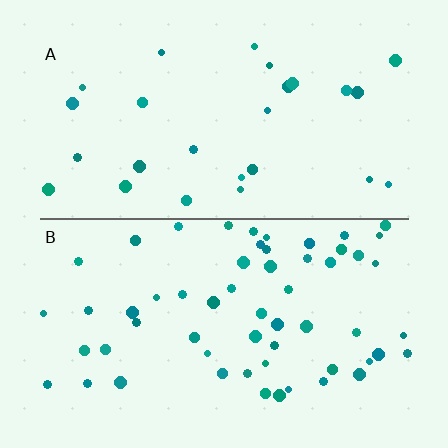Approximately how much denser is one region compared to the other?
Approximately 2.2× — region B over region A.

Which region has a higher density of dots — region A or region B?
B (the bottom).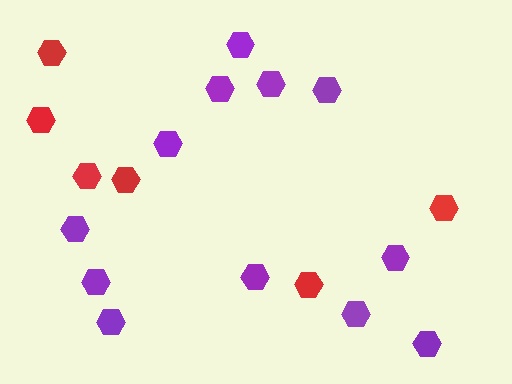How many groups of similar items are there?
There are 2 groups: one group of purple hexagons (12) and one group of red hexagons (6).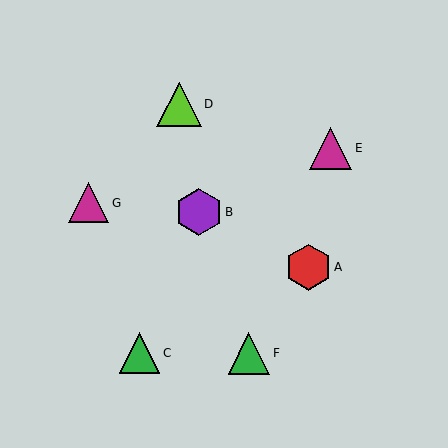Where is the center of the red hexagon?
The center of the red hexagon is at (308, 267).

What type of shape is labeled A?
Shape A is a red hexagon.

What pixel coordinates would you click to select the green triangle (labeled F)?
Click at (249, 353) to select the green triangle F.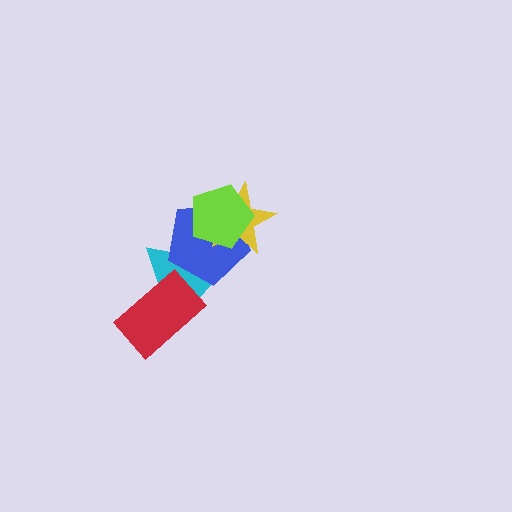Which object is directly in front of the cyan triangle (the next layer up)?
The blue pentagon is directly in front of the cyan triangle.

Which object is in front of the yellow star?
The lime pentagon is in front of the yellow star.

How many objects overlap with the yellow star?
2 objects overlap with the yellow star.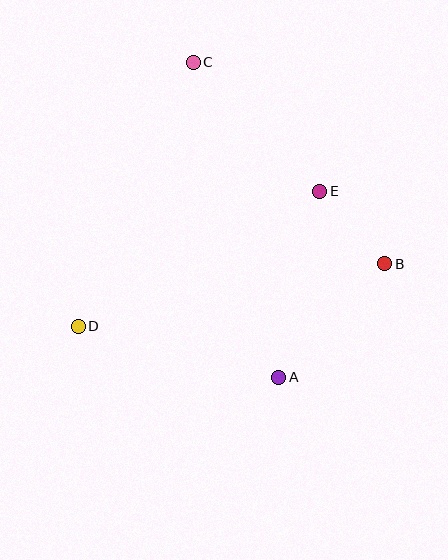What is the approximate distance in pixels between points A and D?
The distance between A and D is approximately 207 pixels.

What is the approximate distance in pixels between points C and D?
The distance between C and D is approximately 288 pixels.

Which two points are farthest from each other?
Points A and C are farthest from each other.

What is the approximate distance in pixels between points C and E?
The distance between C and E is approximately 180 pixels.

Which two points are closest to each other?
Points B and E are closest to each other.